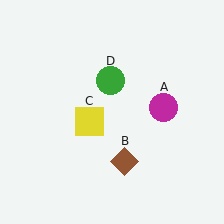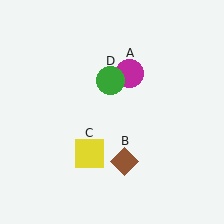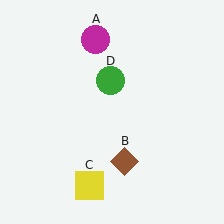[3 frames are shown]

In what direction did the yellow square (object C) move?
The yellow square (object C) moved down.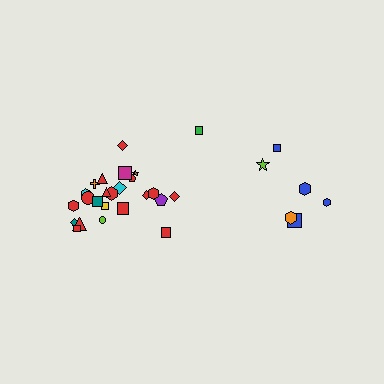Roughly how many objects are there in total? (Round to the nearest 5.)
Roughly 30 objects in total.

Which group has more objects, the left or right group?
The left group.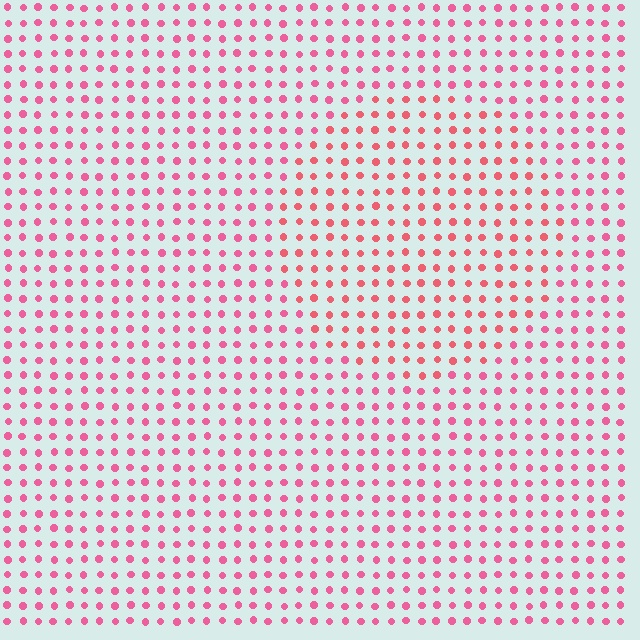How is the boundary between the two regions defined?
The boundary is defined purely by a slight shift in hue (about 19 degrees). Spacing, size, and orientation are identical on both sides.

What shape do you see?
I see a circle.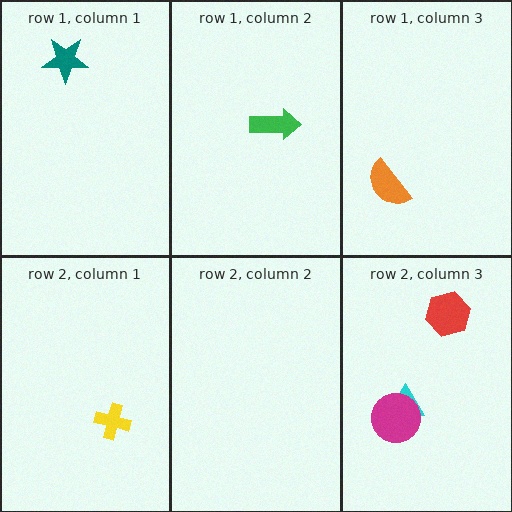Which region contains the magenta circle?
The row 2, column 3 region.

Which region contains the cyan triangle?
The row 2, column 3 region.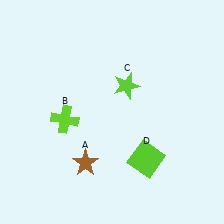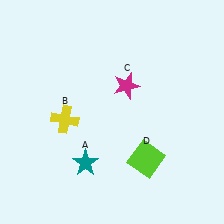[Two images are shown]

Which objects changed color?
A changed from brown to teal. B changed from lime to yellow. C changed from lime to magenta.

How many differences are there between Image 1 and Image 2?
There are 3 differences between the two images.